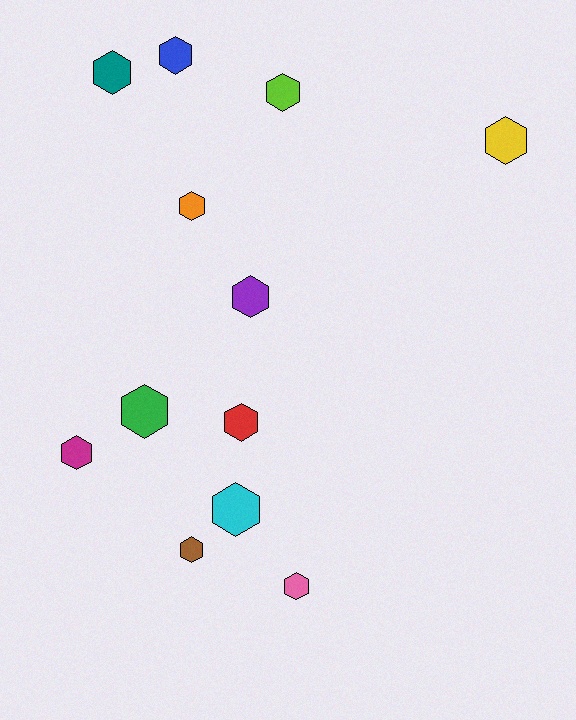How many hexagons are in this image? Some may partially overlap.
There are 12 hexagons.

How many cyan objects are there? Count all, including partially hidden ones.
There is 1 cyan object.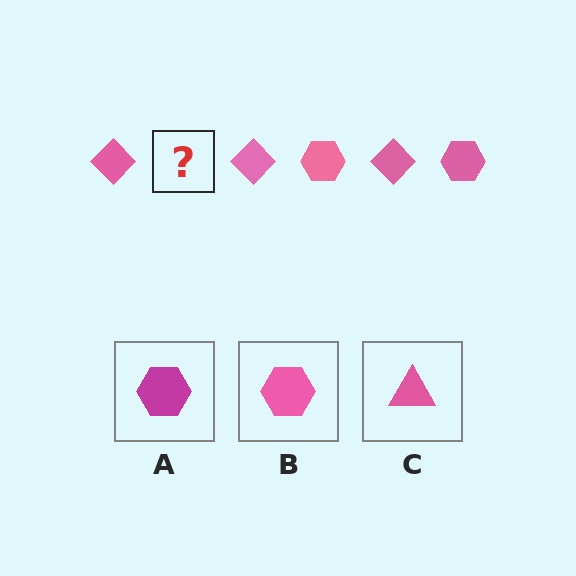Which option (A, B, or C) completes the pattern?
B.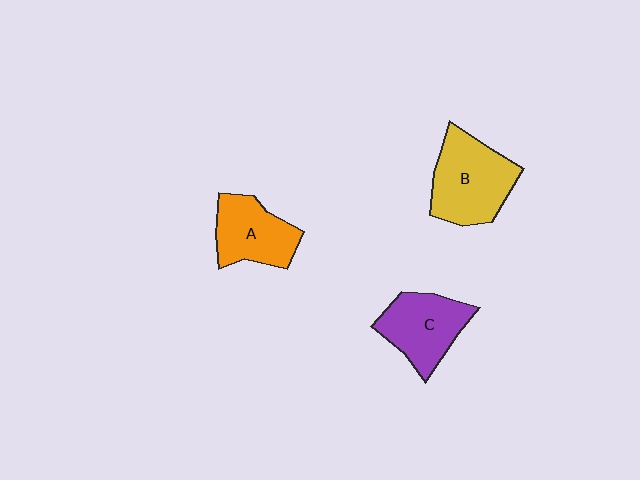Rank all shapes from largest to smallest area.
From largest to smallest: B (yellow), C (purple), A (orange).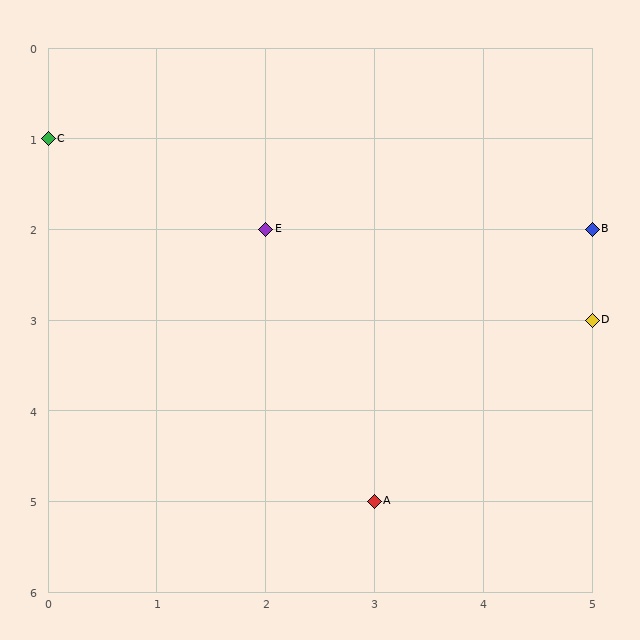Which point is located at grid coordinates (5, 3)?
Point D is at (5, 3).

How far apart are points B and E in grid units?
Points B and E are 3 columns apart.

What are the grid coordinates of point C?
Point C is at grid coordinates (0, 1).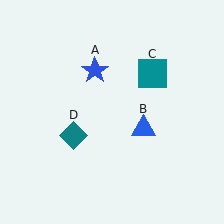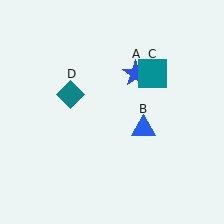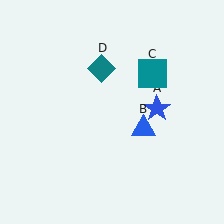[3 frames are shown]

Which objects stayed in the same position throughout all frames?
Blue triangle (object B) and teal square (object C) remained stationary.